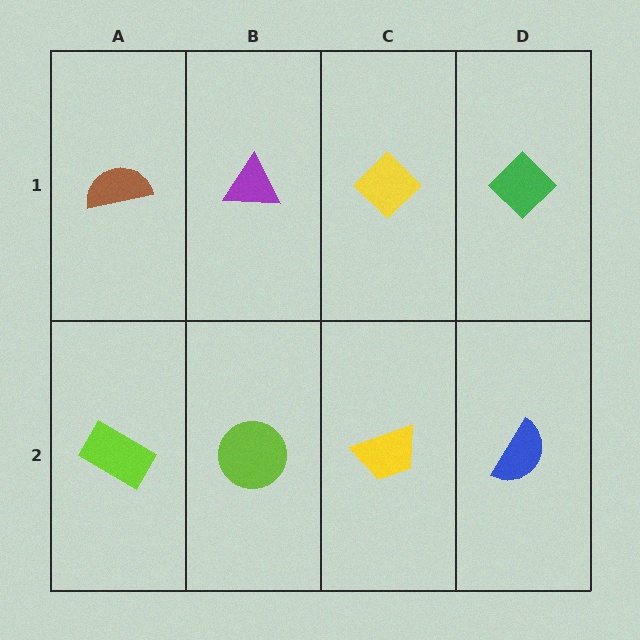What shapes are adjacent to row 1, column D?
A blue semicircle (row 2, column D), a yellow diamond (row 1, column C).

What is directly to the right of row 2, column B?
A yellow trapezoid.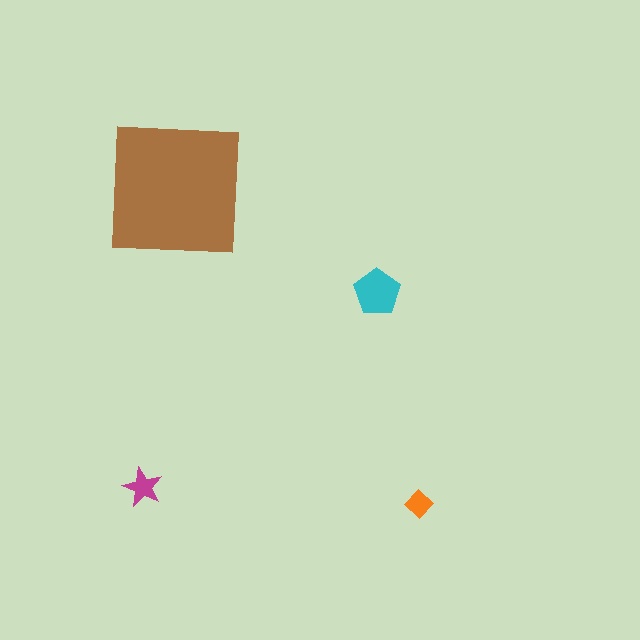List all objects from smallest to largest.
The orange diamond, the magenta star, the cyan pentagon, the brown square.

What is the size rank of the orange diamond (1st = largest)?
4th.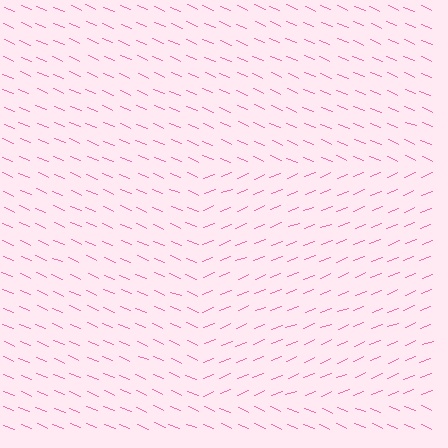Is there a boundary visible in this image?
Yes, there is a texture boundary formed by a change in line orientation.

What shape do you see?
I see a rectangle.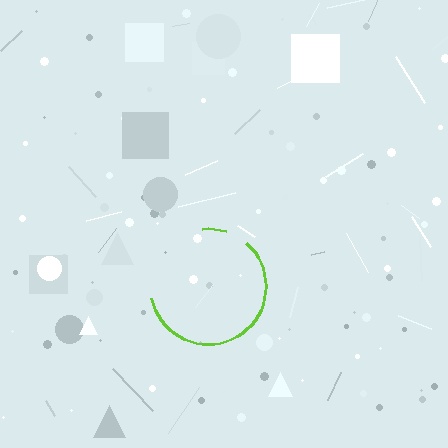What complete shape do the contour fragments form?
The contour fragments form a circle.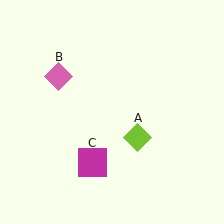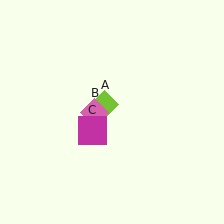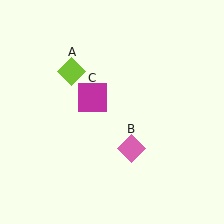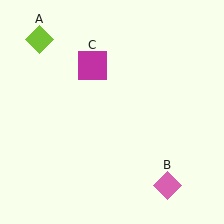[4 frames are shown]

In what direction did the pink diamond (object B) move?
The pink diamond (object B) moved down and to the right.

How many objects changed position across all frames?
3 objects changed position: lime diamond (object A), pink diamond (object B), magenta square (object C).